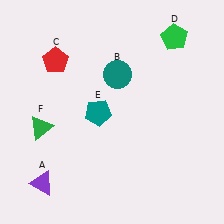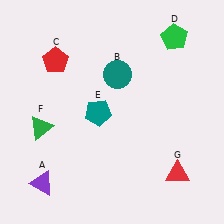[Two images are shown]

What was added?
A red triangle (G) was added in Image 2.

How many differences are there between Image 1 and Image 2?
There is 1 difference between the two images.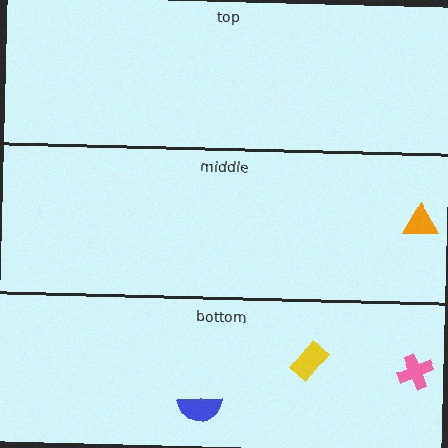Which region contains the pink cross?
The bottom region.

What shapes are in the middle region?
The orange triangle.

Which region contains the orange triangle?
The middle region.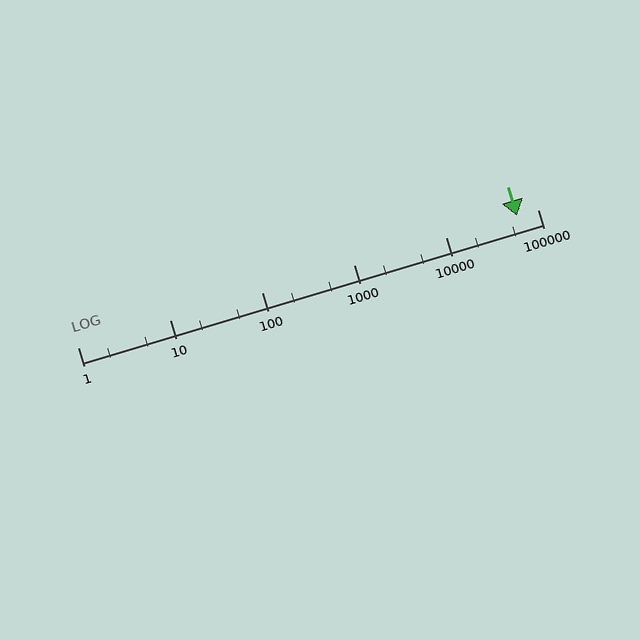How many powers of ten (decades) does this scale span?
The scale spans 5 decades, from 1 to 100000.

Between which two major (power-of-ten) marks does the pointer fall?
The pointer is between 10000 and 100000.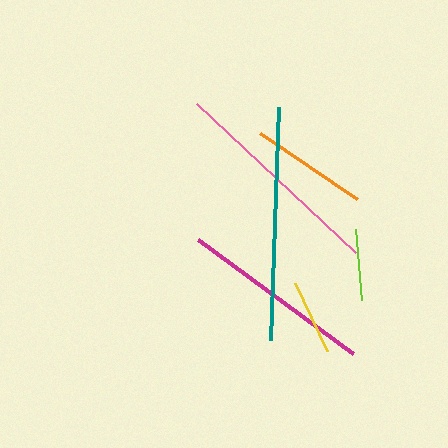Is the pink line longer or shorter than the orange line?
The pink line is longer than the orange line.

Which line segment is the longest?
The teal line is the longest at approximately 233 pixels.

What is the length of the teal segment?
The teal segment is approximately 233 pixels long.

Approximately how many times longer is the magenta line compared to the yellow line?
The magenta line is approximately 2.6 times the length of the yellow line.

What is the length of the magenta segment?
The magenta segment is approximately 192 pixels long.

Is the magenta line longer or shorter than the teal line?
The teal line is longer than the magenta line.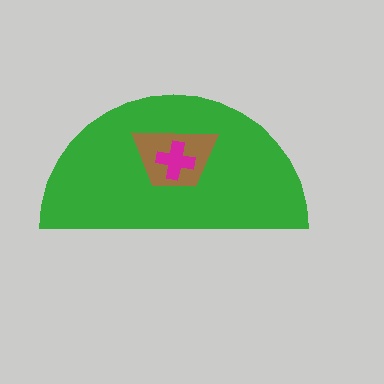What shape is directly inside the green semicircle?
The brown trapezoid.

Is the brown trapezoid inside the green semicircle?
Yes.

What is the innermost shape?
The magenta cross.